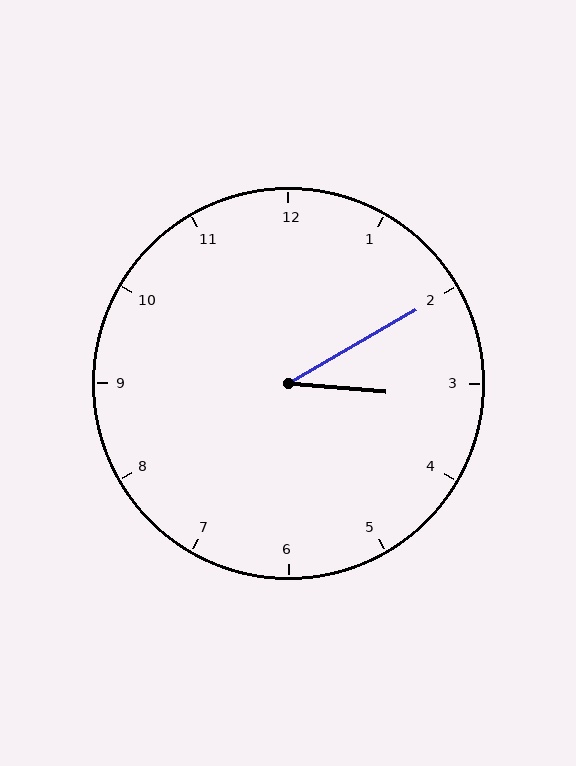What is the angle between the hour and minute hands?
Approximately 35 degrees.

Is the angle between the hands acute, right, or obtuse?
It is acute.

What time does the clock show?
3:10.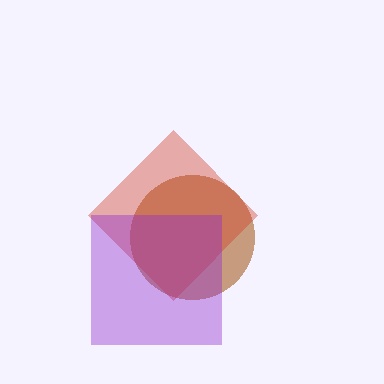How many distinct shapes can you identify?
There are 3 distinct shapes: a brown circle, a red diamond, a purple square.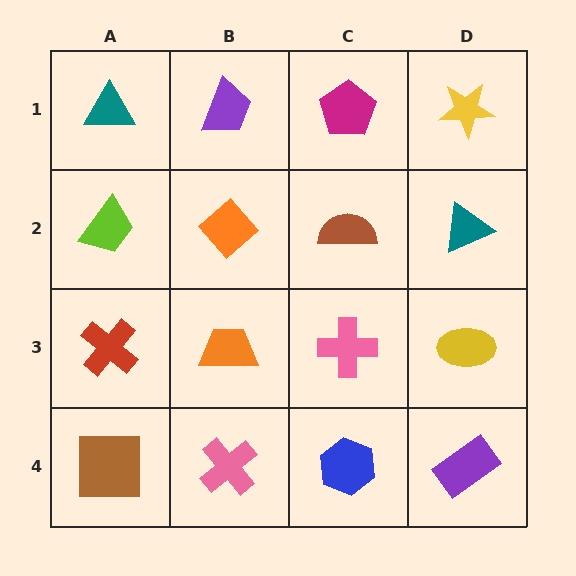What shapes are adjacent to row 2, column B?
A purple trapezoid (row 1, column B), an orange trapezoid (row 3, column B), a lime trapezoid (row 2, column A), a brown semicircle (row 2, column C).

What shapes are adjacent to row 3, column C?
A brown semicircle (row 2, column C), a blue hexagon (row 4, column C), an orange trapezoid (row 3, column B), a yellow ellipse (row 3, column D).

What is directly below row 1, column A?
A lime trapezoid.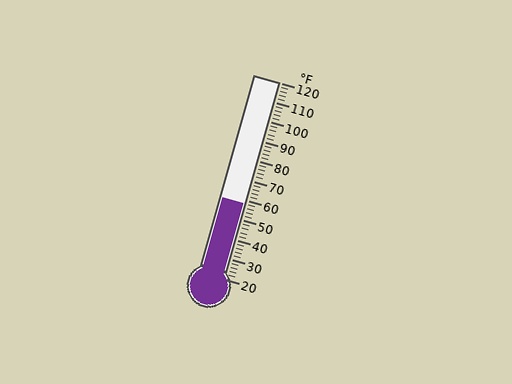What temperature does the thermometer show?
The thermometer shows approximately 58°F.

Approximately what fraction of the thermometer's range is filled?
The thermometer is filled to approximately 40% of its range.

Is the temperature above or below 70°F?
The temperature is below 70°F.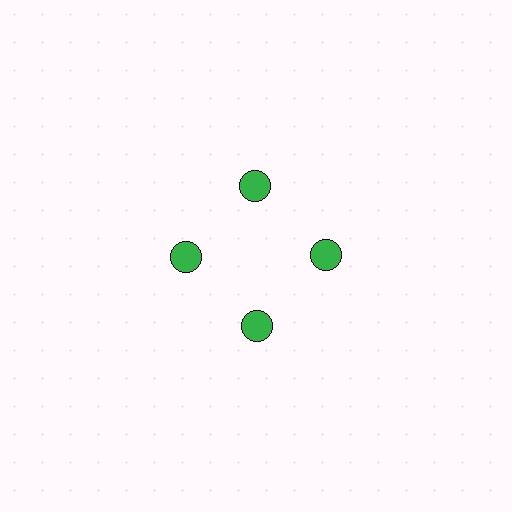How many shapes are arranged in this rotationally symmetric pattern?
There are 4 shapes, arranged in 4 groups of 1.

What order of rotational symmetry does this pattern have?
This pattern has 4-fold rotational symmetry.